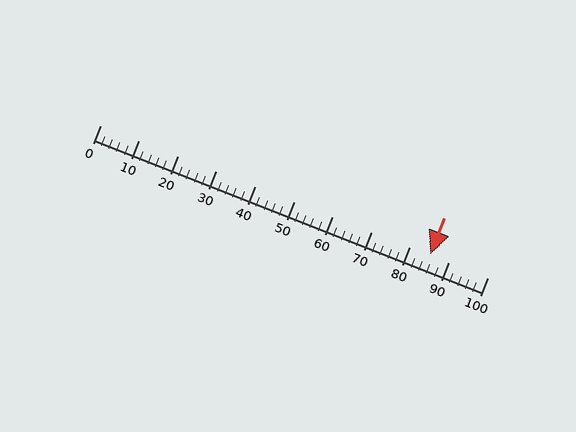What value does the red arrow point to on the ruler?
The red arrow points to approximately 85.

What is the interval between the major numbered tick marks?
The major tick marks are spaced 10 units apart.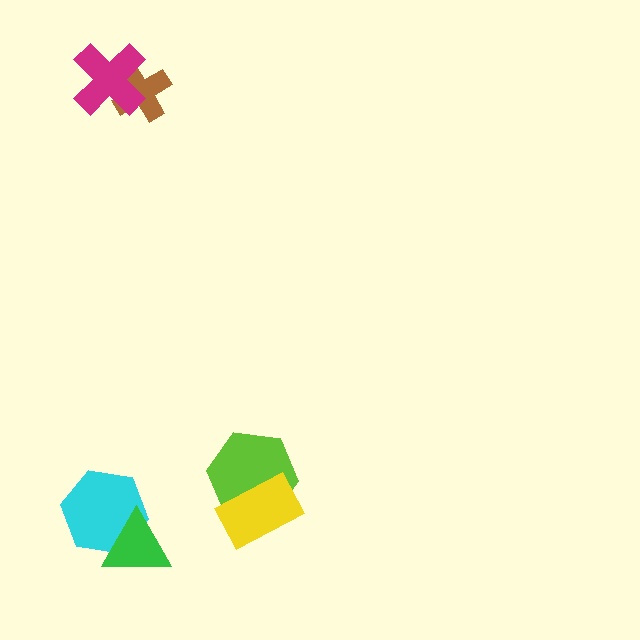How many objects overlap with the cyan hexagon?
1 object overlaps with the cyan hexagon.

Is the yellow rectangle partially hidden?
No, no other shape covers it.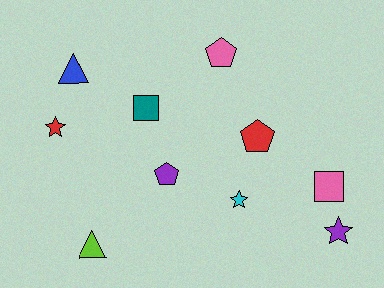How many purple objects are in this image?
There are 2 purple objects.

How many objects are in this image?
There are 10 objects.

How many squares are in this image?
There are 2 squares.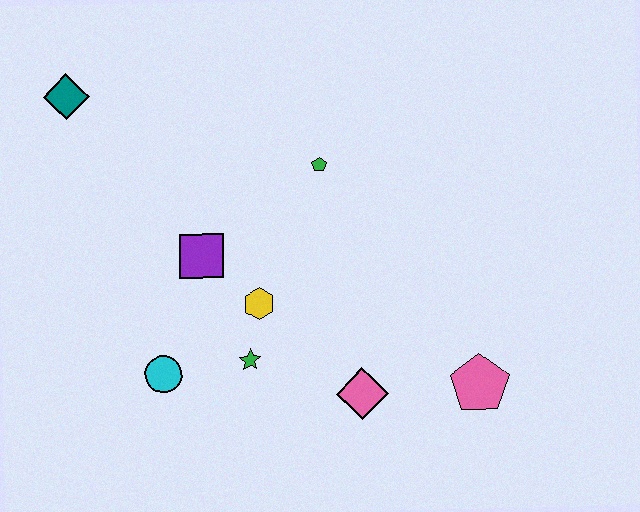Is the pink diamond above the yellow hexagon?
No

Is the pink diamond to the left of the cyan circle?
No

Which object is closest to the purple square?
The yellow hexagon is closest to the purple square.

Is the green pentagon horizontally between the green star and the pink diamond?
Yes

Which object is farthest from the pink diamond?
The teal diamond is farthest from the pink diamond.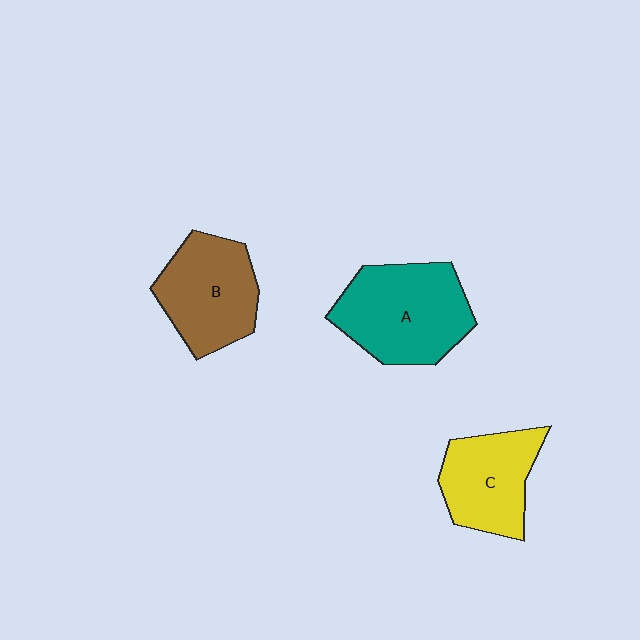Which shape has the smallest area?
Shape C (yellow).